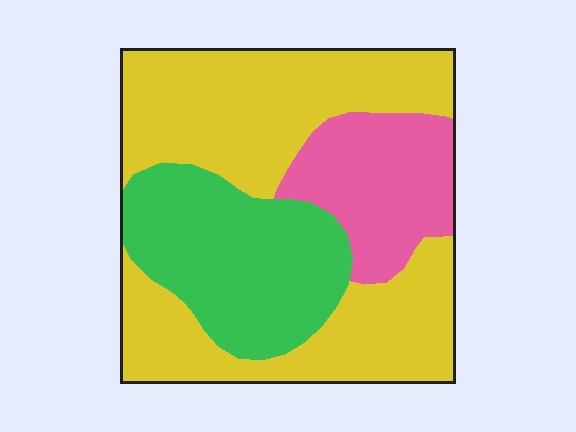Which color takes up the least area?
Pink, at roughly 20%.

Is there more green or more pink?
Green.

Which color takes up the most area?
Yellow, at roughly 55%.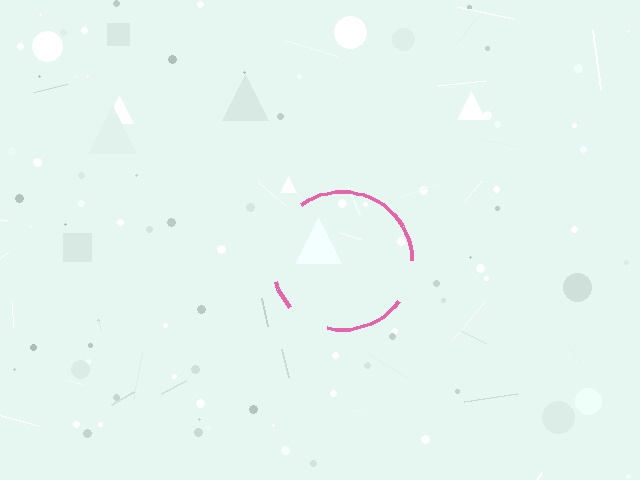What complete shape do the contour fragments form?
The contour fragments form a circle.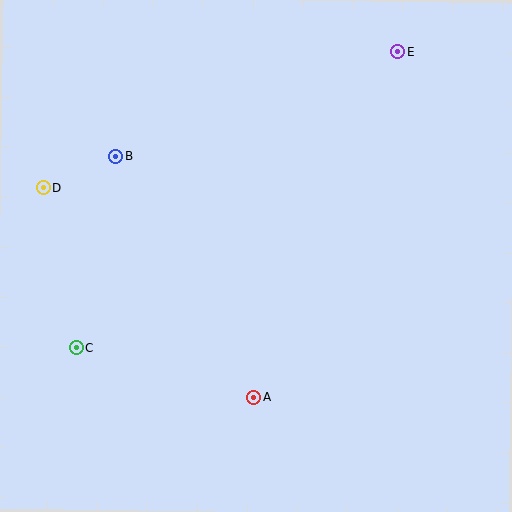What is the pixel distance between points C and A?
The distance between C and A is 185 pixels.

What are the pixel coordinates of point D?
Point D is at (43, 188).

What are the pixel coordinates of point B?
Point B is at (116, 157).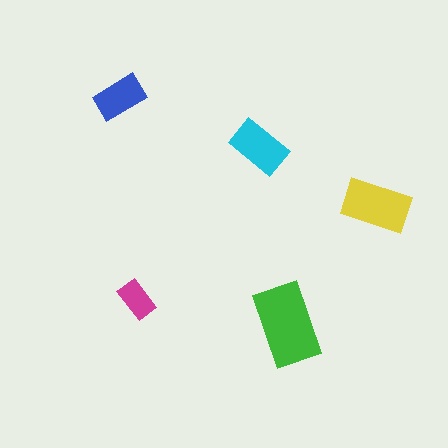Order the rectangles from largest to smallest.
the green one, the yellow one, the cyan one, the blue one, the magenta one.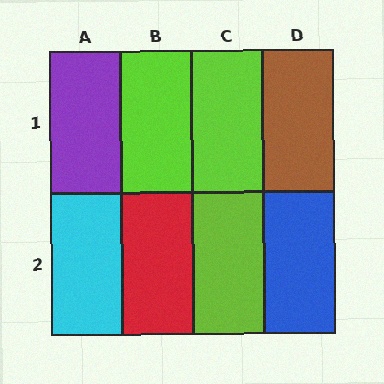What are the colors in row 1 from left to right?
Purple, lime, lime, brown.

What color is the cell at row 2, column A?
Cyan.